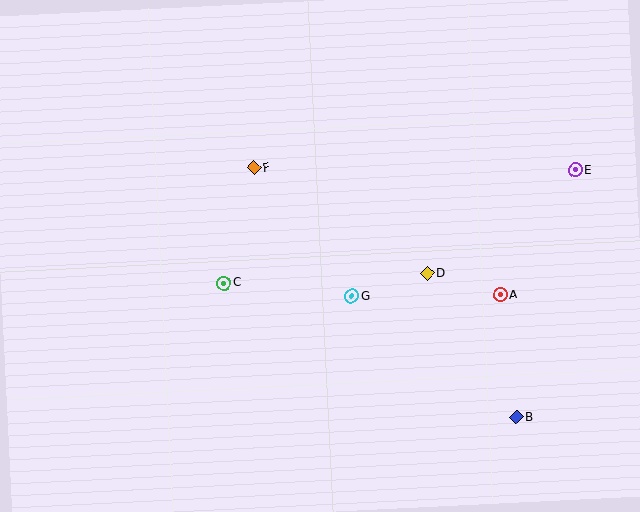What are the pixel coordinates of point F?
Point F is at (254, 168).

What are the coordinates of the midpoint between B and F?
The midpoint between B and F is at (385, 293).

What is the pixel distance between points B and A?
The distance between B and A is 124 pixels.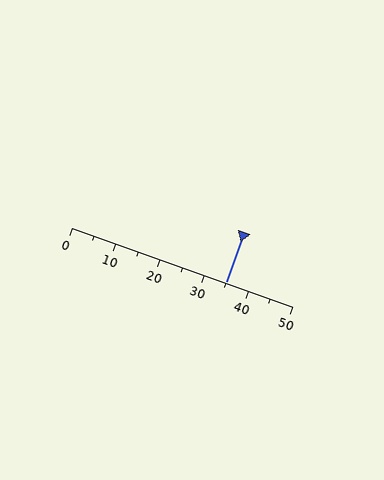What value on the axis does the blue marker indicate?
The marker indicates approximately 35.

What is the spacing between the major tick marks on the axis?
The major ticks are spaced 10 apart.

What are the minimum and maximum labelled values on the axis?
The axis runs from 0 to 50.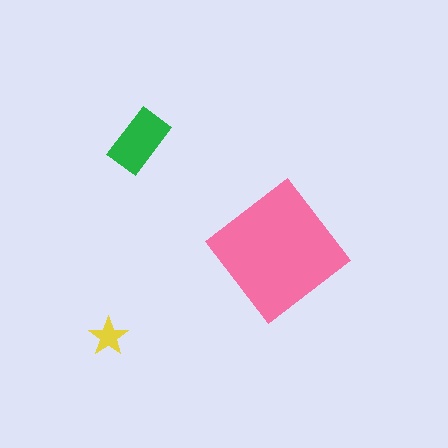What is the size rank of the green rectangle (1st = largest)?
2nd.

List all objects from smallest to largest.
The yellow star, the green rectangle, the pink diamond.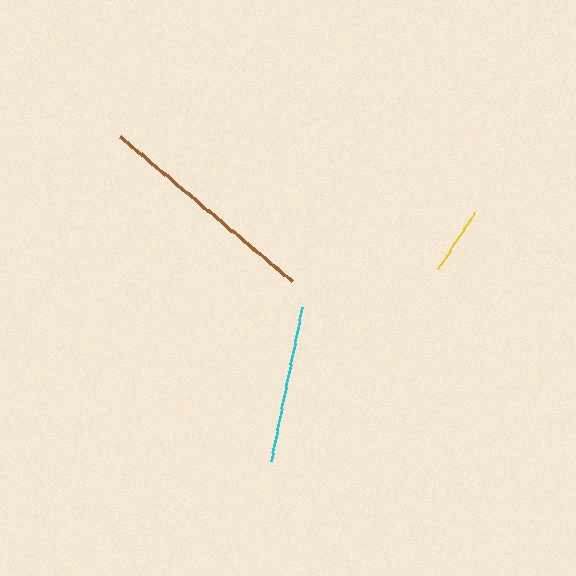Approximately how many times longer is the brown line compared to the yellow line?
The brown line is approximately 3.4 times the length of the yellow line.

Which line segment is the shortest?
The yellow line is the shortest at approximately 67 pixels.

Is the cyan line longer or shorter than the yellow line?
The cyan line is longer than the yellow line.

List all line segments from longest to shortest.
From longest to shortest: brown, cyan, yellow.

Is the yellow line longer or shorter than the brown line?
The brown line is longer than the yellow line.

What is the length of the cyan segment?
The cyan segment is approximately 156 pixels long.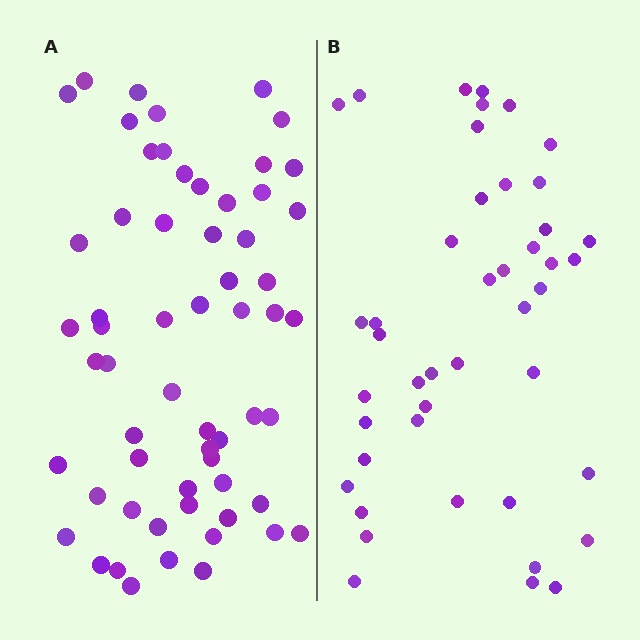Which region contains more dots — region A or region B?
Region A (the left region) has more dots.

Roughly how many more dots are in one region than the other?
Region A has approximately 15 more dots than region B.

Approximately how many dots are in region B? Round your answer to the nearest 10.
About 40 dots. (The exact count is 44, which rounds to 40.)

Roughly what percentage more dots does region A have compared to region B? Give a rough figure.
About 35% more.